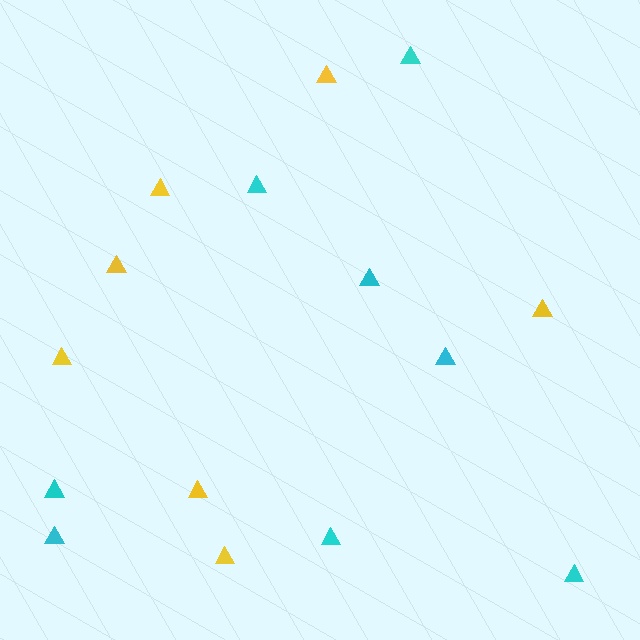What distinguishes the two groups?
There are 2 groups: one group of yellow triangles (7) and one group of cyan triangles (8).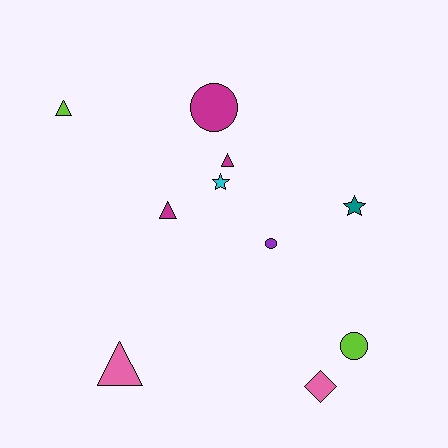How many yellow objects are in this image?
There are no yellow objects.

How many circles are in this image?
There are 3 circles.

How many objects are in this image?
There are 10 objects.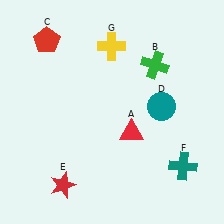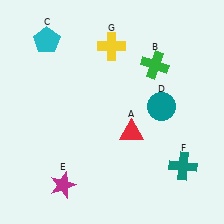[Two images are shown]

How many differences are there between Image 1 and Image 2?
There are 2 differences between the two images.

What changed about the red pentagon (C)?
In Image 1, C is red. In Image 2, it changed to cyan.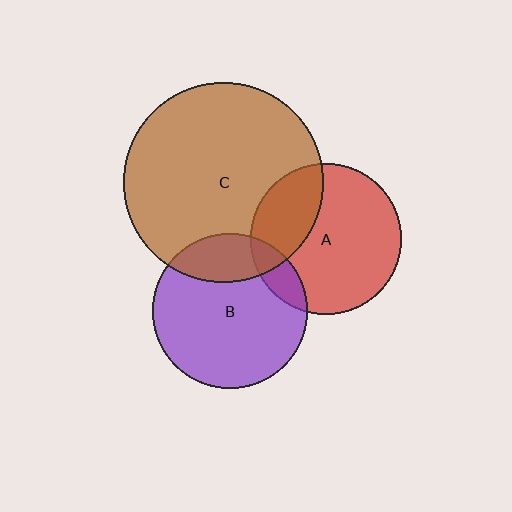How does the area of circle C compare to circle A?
Approximately 1.8 times.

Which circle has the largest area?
Circle C (brown).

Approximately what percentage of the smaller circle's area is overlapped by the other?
Approximately 30%.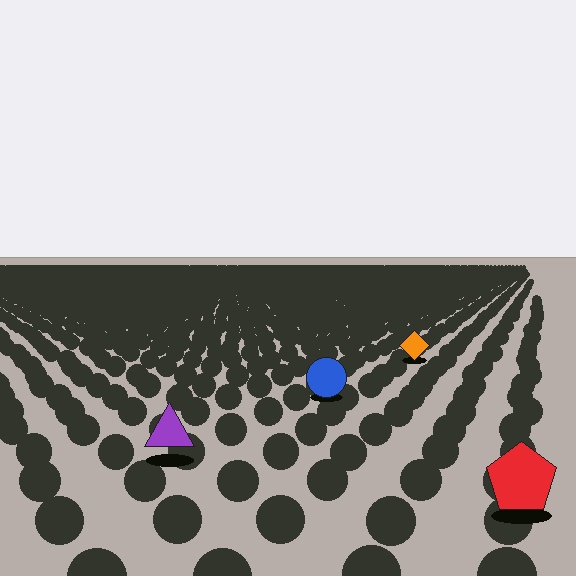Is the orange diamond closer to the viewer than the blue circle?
No. The blue circle is closer — you can tell from the texture gradient: the ground texture is coarser near it.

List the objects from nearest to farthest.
From nearest to farthest: the red pentagon, the purple triangle, the blue circle, the orange diamond.